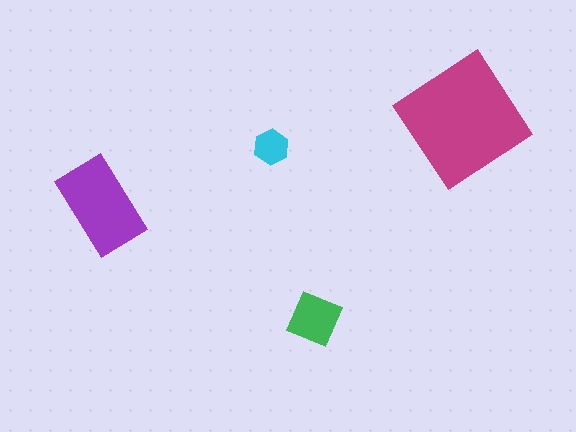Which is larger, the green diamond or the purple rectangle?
The purple rectangle.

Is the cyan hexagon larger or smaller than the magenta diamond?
Smaller.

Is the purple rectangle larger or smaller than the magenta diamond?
Smaller.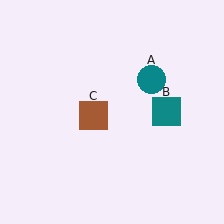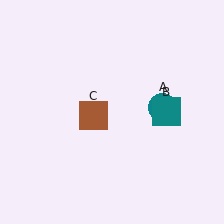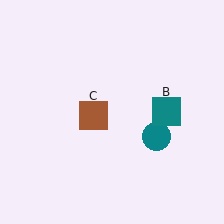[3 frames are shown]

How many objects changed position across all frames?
1 object changed position: teal circle (object A).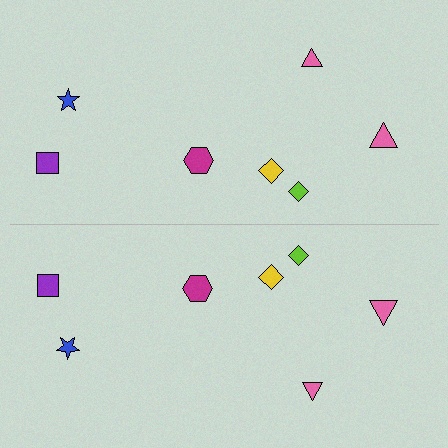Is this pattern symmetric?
Yes, this pattern has bilateral (reflection) symmetry.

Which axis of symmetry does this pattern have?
The pattern has a horizontal axis of symmetry running through the center of the image.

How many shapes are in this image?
There are 14 shapes in this image.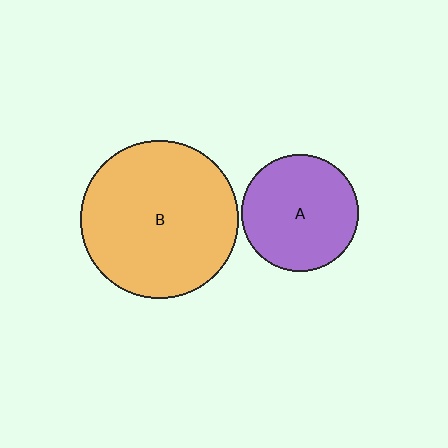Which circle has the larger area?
Circle B (orange).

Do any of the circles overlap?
No, none of the circles overlap.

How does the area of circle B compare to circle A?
Approximately 1.8 times.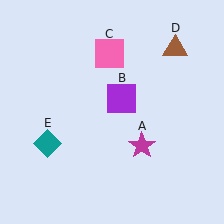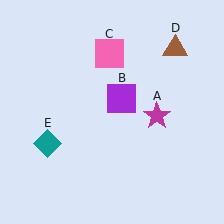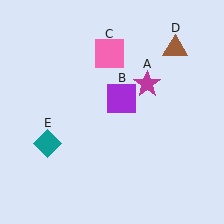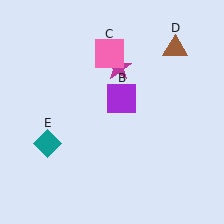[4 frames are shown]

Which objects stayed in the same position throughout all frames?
Purple square (object B) and pink square (object C) and brown triangle (object D) and teal diamond (object E) remained stationary.